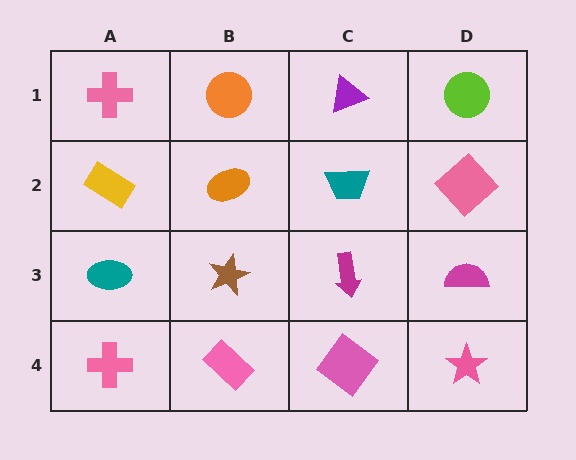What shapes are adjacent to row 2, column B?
An orange circle (row 1, column B), a brown star (row 3, column B), a yellow rectangle (row 2, column A), a teal trapezoid (row 2, column C).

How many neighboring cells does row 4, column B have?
3.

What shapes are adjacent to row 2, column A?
A pink cross (row 1, column A), a teal ellipse (row 3, column A), an orange ellipse (row 2, column B).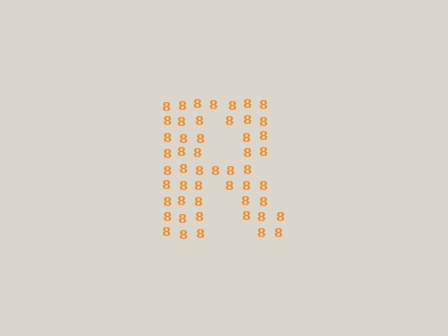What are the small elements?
The small elements are digit 8's.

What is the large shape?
The large shape is the letter R.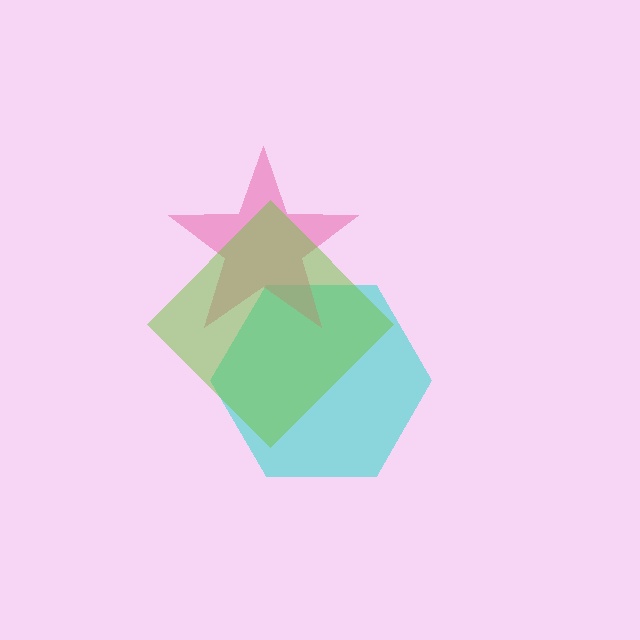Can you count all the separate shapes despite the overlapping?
Yes, there are 3 separate shapes.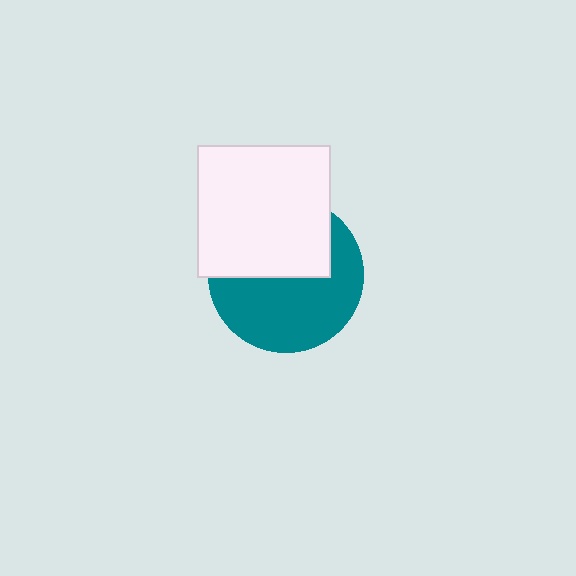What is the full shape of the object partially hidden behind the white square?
The partially hidden object is a teal circle.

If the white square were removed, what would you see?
You would see the complete teal circle.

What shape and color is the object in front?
The object in front is a white square.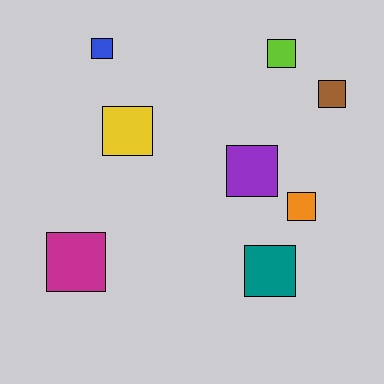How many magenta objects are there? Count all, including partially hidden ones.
There is 1 magenta object.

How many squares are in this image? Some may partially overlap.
There are 8 squares.